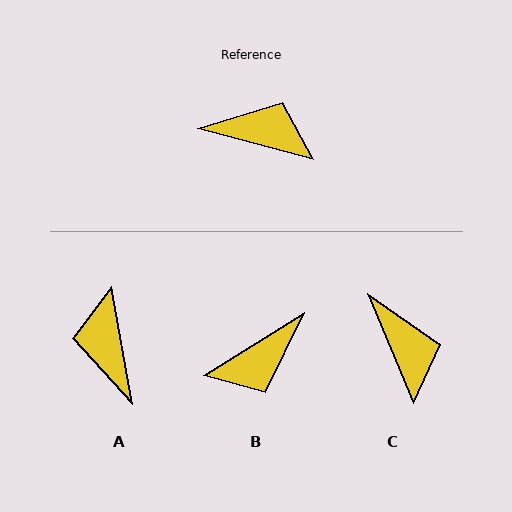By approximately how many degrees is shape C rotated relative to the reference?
Approximately 53 degrees clockwise.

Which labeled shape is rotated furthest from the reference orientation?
B, about 133 degrees away.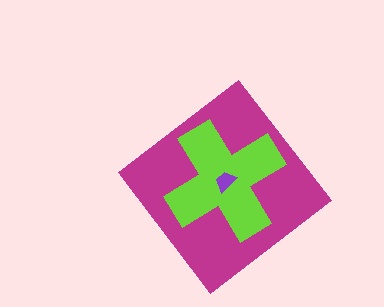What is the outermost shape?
The magenta diamond.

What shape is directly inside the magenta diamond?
The lime cross.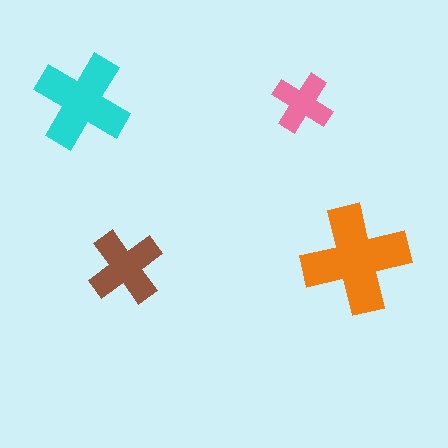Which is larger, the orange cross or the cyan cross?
The orange one.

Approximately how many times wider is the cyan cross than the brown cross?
About 1.5 times wider.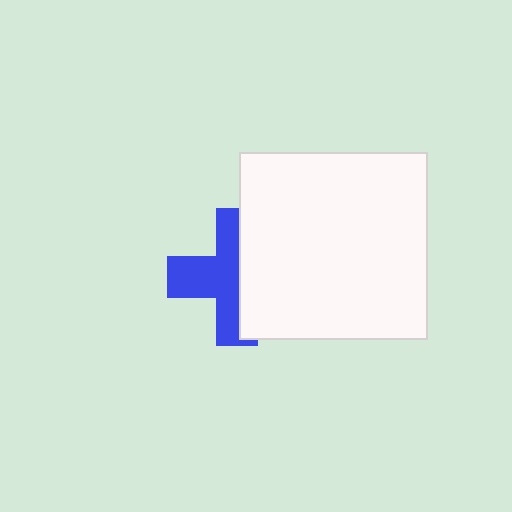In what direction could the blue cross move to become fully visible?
The blue cross could move left. That would shift it out from behind the white square entirely.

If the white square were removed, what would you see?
You would see the complete blue cross.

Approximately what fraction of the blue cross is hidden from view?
Roughly 45% of the blue cross is hidden behind the white square.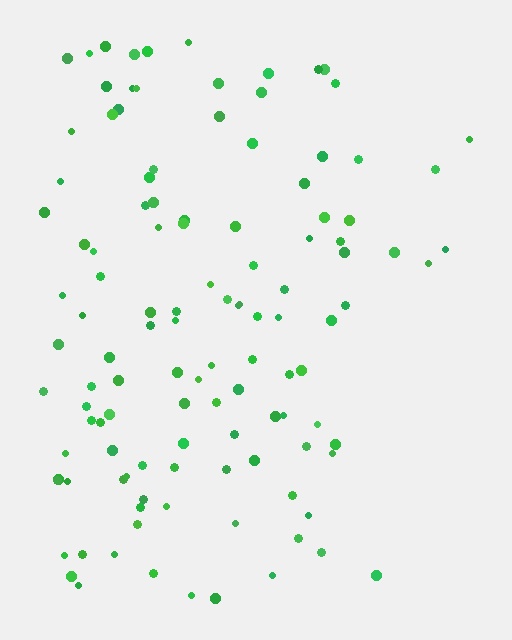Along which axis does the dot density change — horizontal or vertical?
Horizontal.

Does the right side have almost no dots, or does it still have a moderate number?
Still a moderate number, just noticeably fewer than the left.